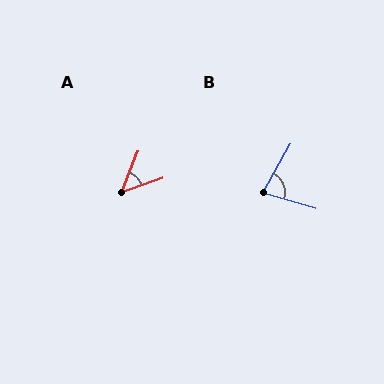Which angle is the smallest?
A, at approximately 50 degrees.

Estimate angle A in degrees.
Approximately 50 degrees.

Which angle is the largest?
B, at approximately 77 degrees.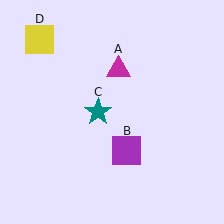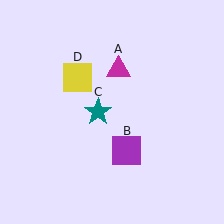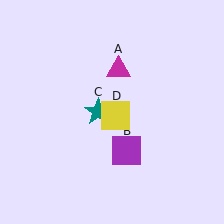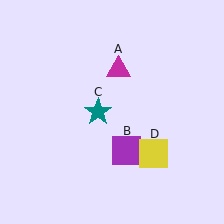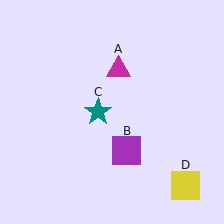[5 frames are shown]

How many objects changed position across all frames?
1 object changed position: yellow square (object D).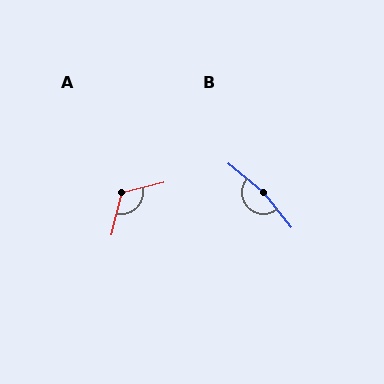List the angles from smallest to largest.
A (117°), B (169°).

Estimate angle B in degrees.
Approximately 169 degrees.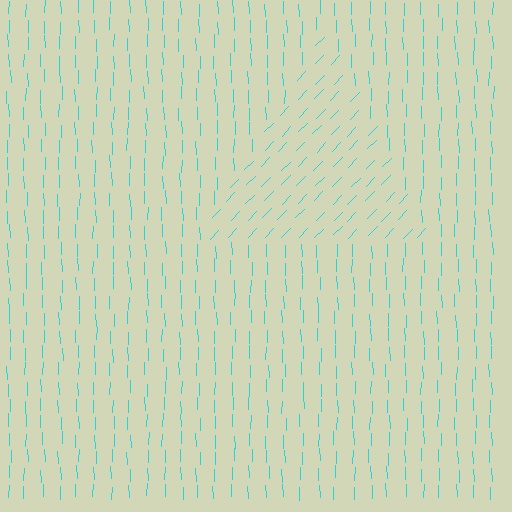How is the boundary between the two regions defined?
The boundary is defined purely by a change in line orientation (approximately 45 degrees difference). All lines are the same color and thickness.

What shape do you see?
I see a triangle.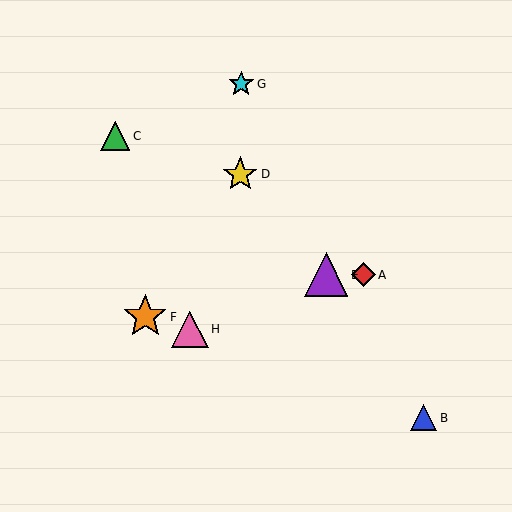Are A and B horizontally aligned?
No, A is at y≈275 and B is at y≈418.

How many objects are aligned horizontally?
2 objects (A, E) are aligned horizontally.